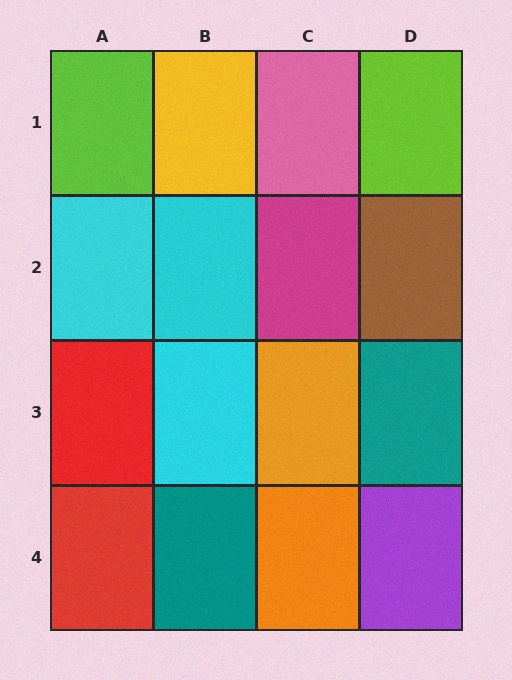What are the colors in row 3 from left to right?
Red, cyan, orange, teal.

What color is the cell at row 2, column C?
Magenta.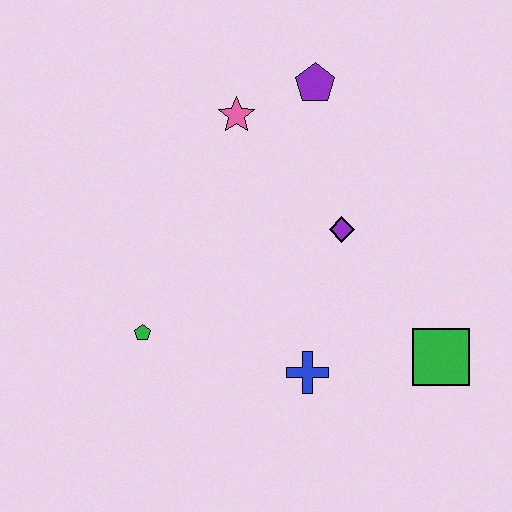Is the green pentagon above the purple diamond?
No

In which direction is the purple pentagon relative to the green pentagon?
The purple pentagon is above the green pentagon.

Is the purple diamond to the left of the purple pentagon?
No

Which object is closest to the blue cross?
The green square is closest to the blue cross.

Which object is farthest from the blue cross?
The purple pentagon is farthest from the blue cross.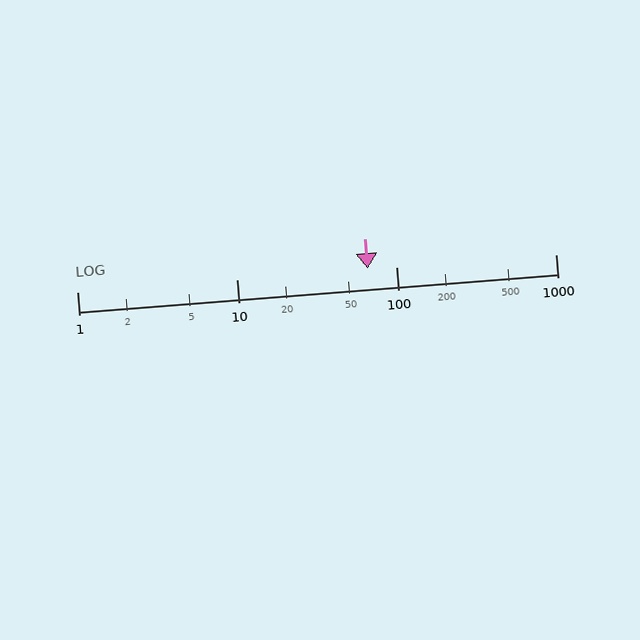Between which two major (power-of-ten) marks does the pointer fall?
The pointer is between 10 and 100.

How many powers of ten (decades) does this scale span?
The scale spans 3 decades, from 1 to 1000.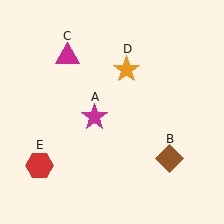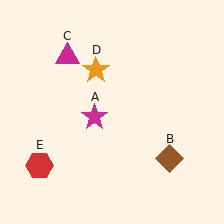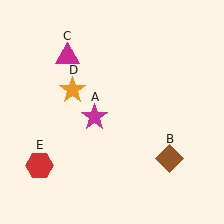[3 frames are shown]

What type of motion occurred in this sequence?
The orange star (object D) rotated counterclockwise around the center of the scene.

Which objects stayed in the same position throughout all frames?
Magenta star (object A) and brown diamond (object B) and magenta triangle (object C) and red hexagon (object E) remained stationary.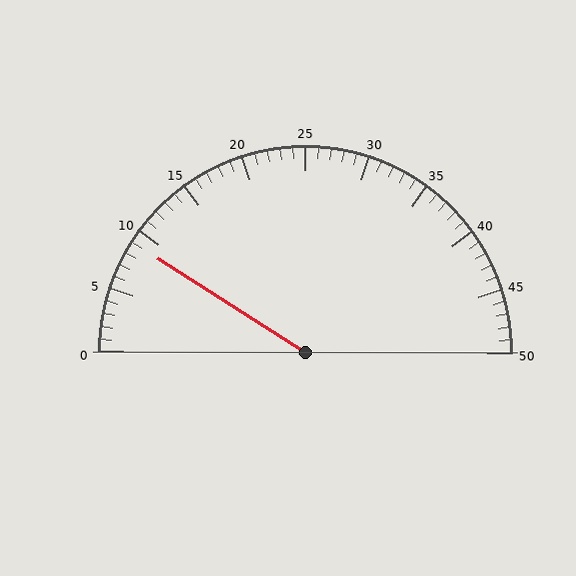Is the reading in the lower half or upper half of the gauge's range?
The reading is in the lower half of the range (0 to 50).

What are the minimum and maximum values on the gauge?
The gauge ranges from 0 to 50.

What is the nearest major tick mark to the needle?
The nearest major tick mark is 10.